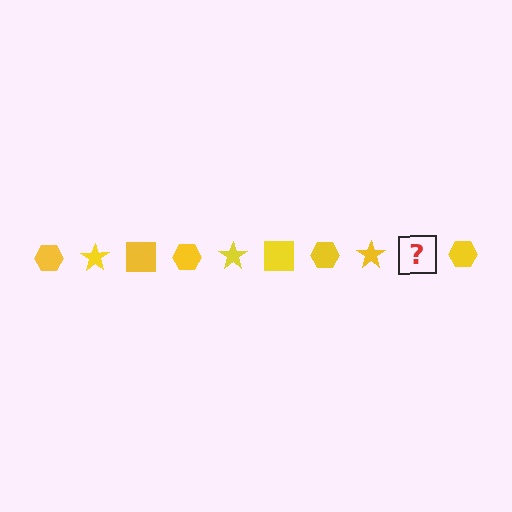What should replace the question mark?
The question mark should be replaced with a yellow square.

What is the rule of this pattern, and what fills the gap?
The rule is that the pattern cycles through hexagon, star, square shapes in yellow. The gap should be filled with a yellow square.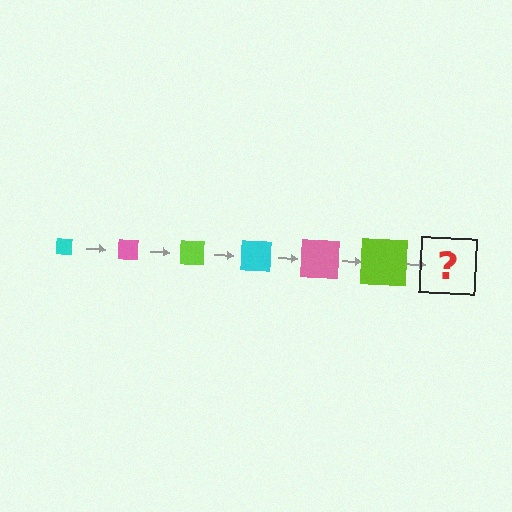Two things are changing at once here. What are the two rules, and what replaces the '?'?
The two rules are that the square grows larger each step and the color cycles through cyan, pink, and lime. The '?' should be a cyan square, larger than the previous one.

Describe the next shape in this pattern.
It should be a cyan square, larger than the previous one.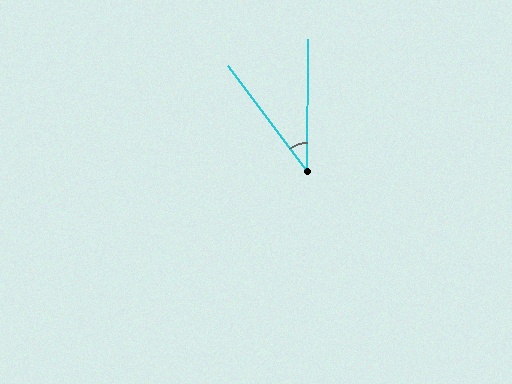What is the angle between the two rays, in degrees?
Approximately 37 degrees.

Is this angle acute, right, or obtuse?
It is acute.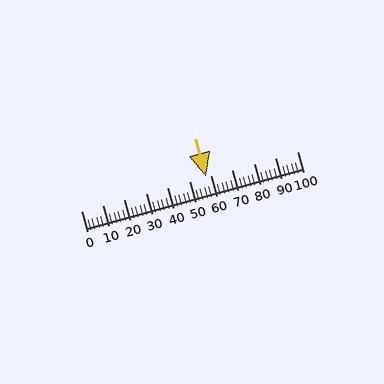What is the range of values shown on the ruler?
The ruler shows values from 0 to 100.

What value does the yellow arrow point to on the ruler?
The yellow arrow points to approximately 58.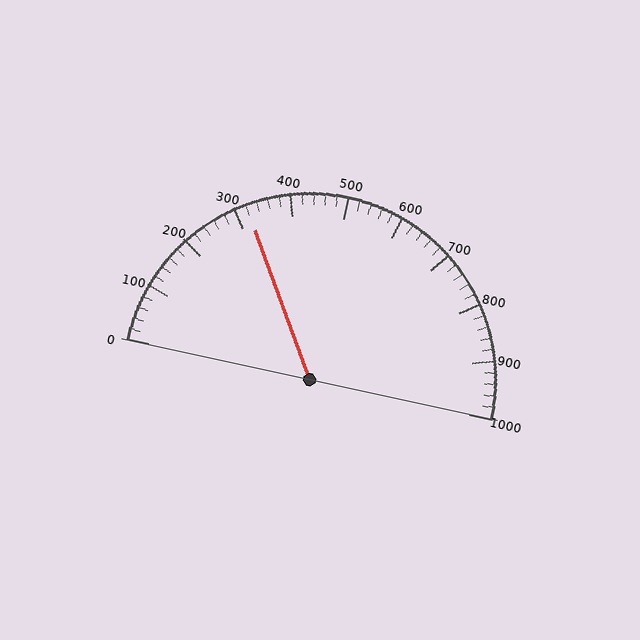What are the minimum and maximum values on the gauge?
The gauge ranges from 0 to 1000.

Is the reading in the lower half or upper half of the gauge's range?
The reading is in the lower half of the range (0 to 1000).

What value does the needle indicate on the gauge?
The needle indicates approximately 320.